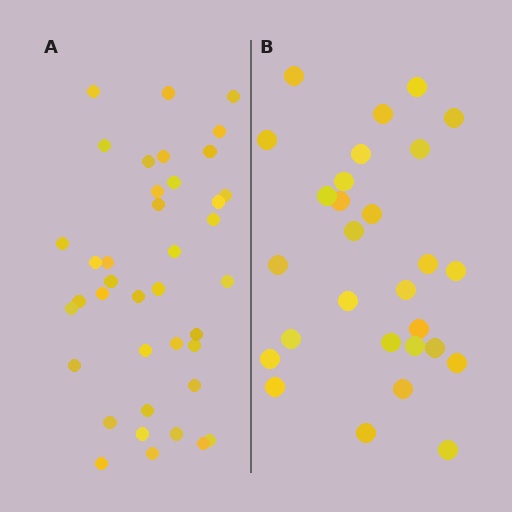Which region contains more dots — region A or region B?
Region A (the left region) has more dots.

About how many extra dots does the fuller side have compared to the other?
Region A has roughly 12 or so more dots than region B.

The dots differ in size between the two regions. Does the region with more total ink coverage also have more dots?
No. Region B has more total ink coverage because its dots are larger, but region A actually contains more individual dots. Total area can be misleading — the number of items is what matters here.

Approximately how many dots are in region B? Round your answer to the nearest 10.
About 30 dots. (The exact count is 28, which rounds to 30.)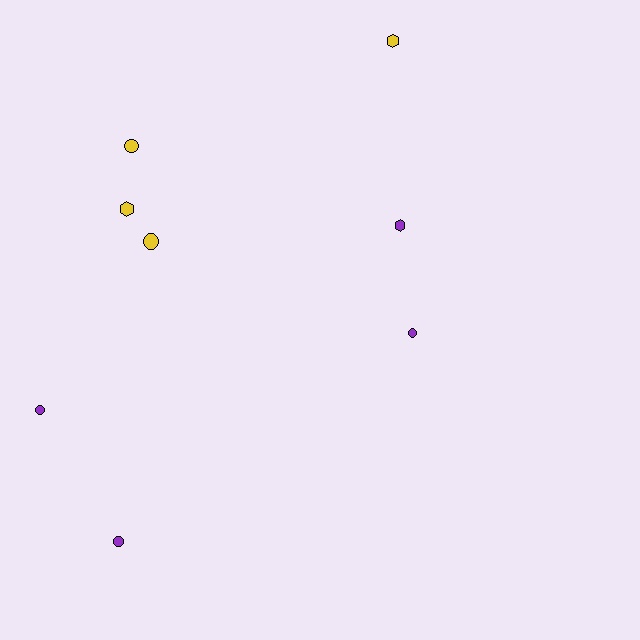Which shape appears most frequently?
Circle, with 5 objects.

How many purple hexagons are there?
There is 1 purple hexagon.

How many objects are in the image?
There are 8 objects.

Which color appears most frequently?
Yellow, with 4 objects.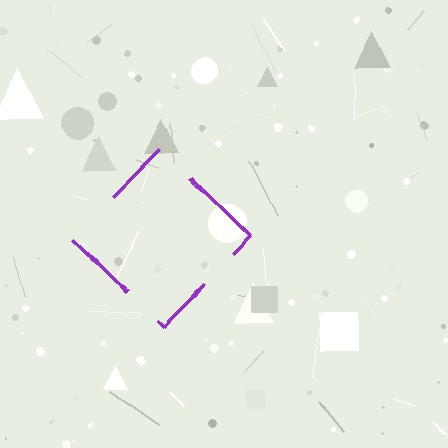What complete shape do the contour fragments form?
The contour fragments form a diamond.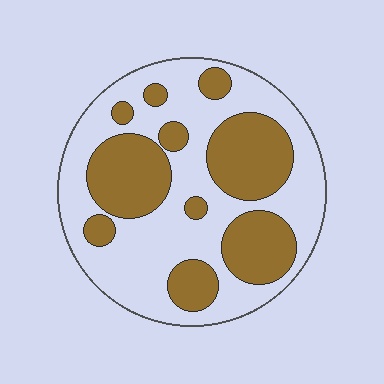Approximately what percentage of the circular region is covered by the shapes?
Approximately 40%.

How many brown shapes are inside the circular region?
10.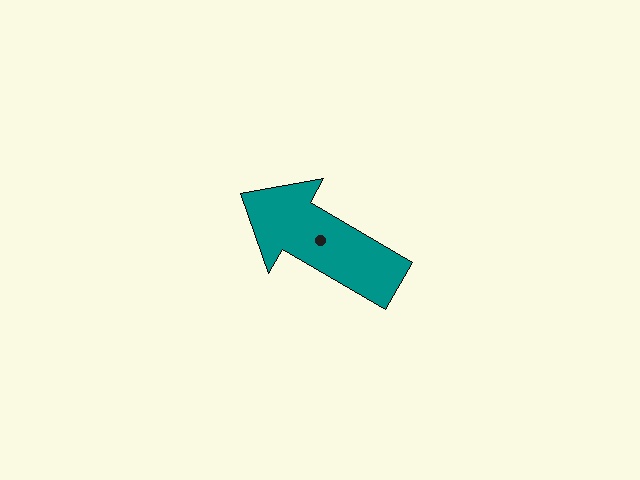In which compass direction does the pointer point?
Northwest.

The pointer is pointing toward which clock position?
Roughly 10 o'clock.